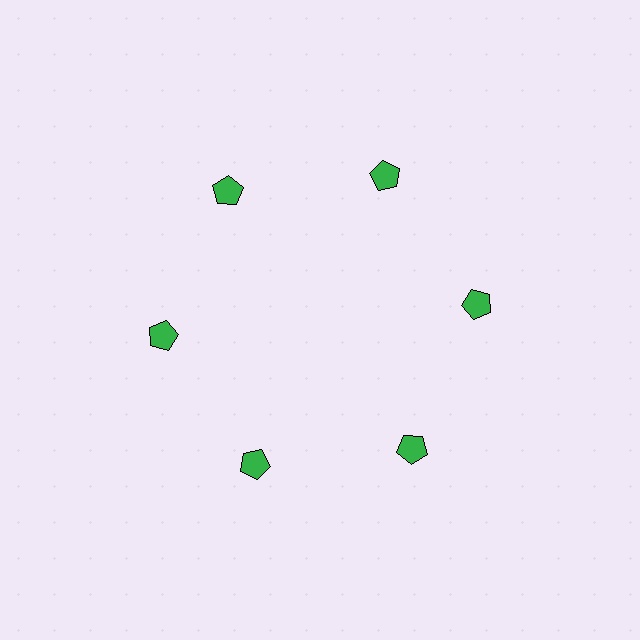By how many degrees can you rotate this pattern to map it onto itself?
The pattern maps onto itself every 60 degrees of rotation.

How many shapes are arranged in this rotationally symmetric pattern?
There are 6 shapes, arranged in 6 groups of 1.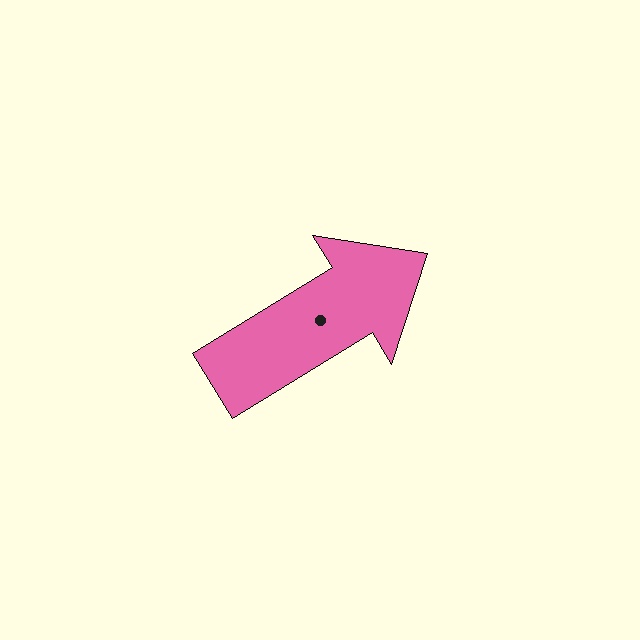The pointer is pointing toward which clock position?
Roughly 2 o'clock.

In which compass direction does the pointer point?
Northeast.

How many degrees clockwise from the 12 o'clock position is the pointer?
Approximately 58 degrees.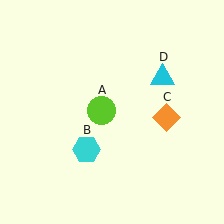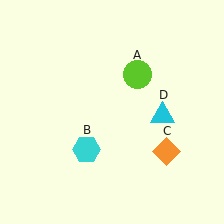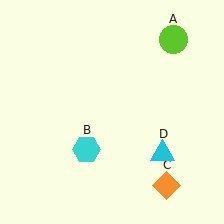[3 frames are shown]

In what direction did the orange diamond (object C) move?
The orange diamond (object C) moved down.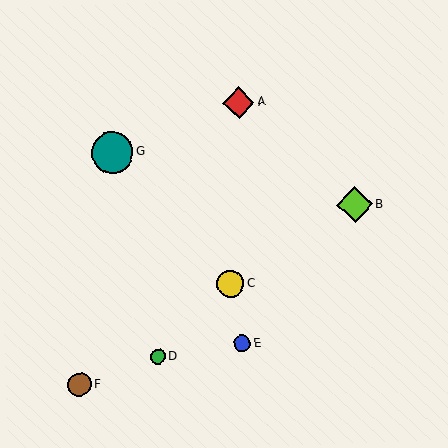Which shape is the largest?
The teal circle (labeled G) is the largest.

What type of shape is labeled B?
Shape B is a lime diamond.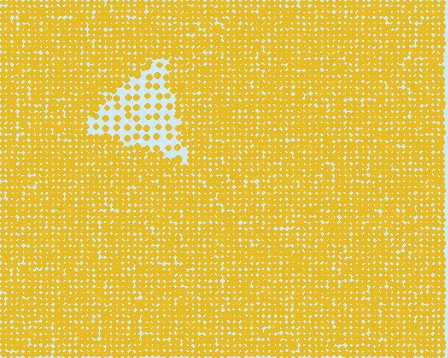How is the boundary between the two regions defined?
The boundary is defined by a change in element density (approximately 3.0x ratio). All elements are the same color, size, and shape.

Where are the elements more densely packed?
The elements are more densely packed outside the triangle boundary.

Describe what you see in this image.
The image contains small yellow elements arranged at two different densities. A triangle-shaped region is visible where the elements are less densely packed than the surrounding area.